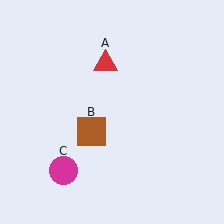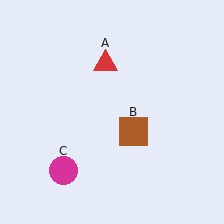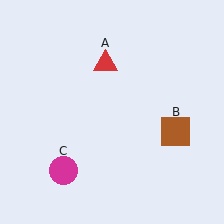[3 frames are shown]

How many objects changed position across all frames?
1 object changed position: brown square (object B).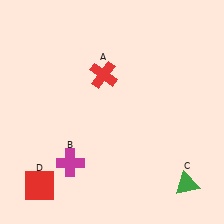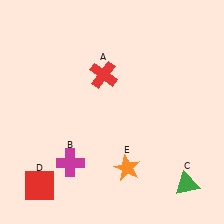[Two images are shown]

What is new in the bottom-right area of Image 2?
An orange star (E) was added in the bottom-right area of Image 2.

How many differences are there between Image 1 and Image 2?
There is 1 difference between the two images.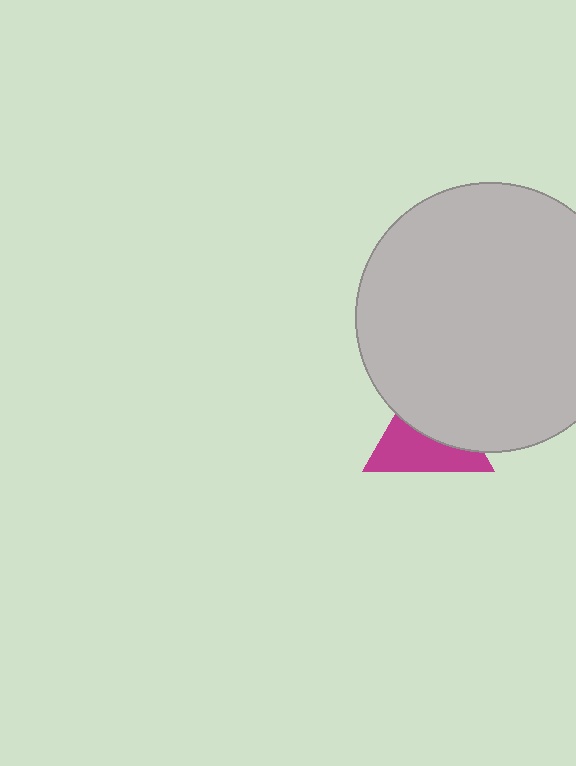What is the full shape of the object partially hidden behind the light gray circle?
The partially hidden object is a magenta triangle.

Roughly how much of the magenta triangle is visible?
About half of it is visible (roughly 50%).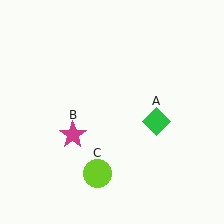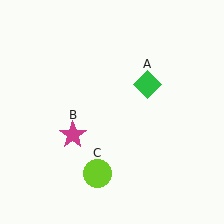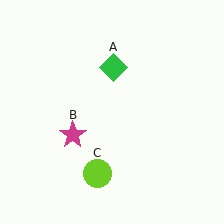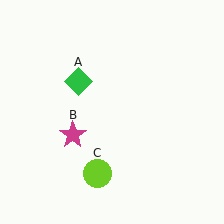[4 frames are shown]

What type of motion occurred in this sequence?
The green diamond (object A) rotated counterclockwise around the center of the scene.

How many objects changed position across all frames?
1 object changed position: green diamond (object A).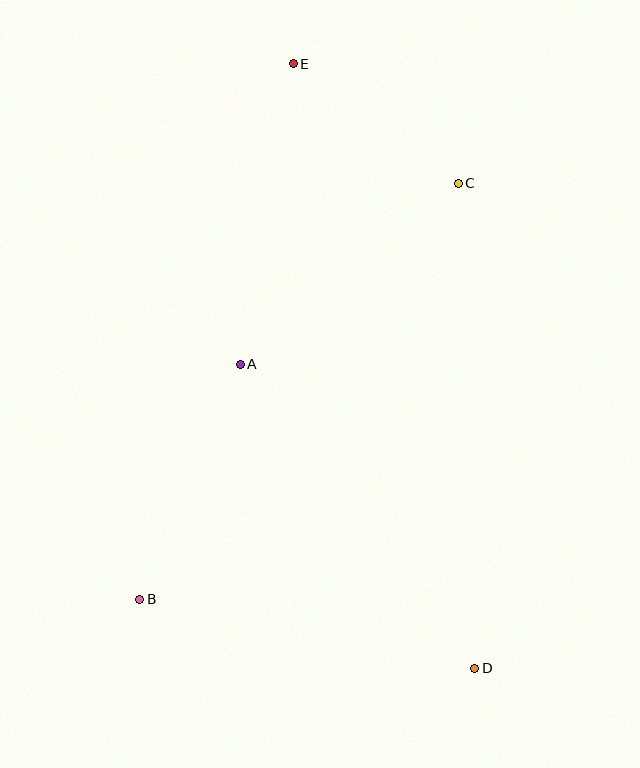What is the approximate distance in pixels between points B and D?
The distance between B and D is approximately 342 pixels.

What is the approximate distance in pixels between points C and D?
The distance between C and D is approximately 485 pixels.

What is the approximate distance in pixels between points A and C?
The distance between A and C is approximately 283 pixels.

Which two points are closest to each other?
Points C and E are closest to each other.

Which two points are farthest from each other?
Points D and E are farthest from each other.